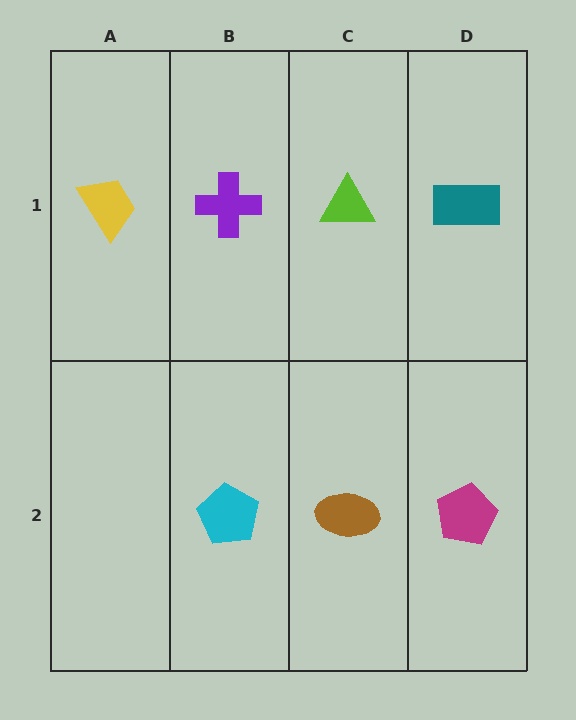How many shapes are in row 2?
3 shapes.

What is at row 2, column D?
A magenta pentagon.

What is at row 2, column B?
A cyan pentagon.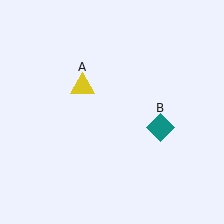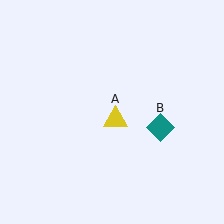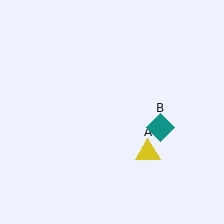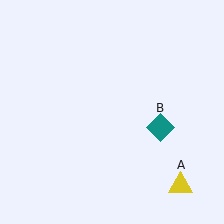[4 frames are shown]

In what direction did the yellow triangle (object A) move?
The yellow triangle (object A) moved down and to the right.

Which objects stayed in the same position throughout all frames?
Teal diamond (object B) remained stationary.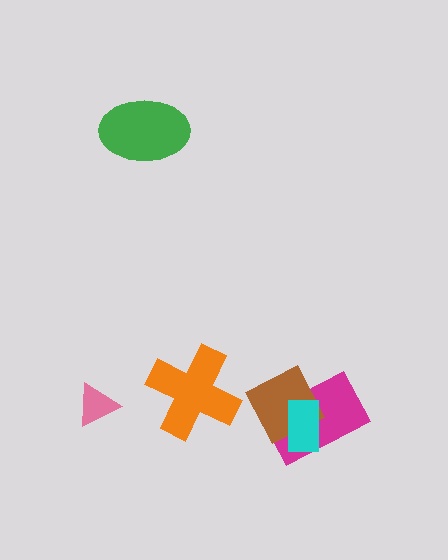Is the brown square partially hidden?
Yes, it is partially covered by another shape.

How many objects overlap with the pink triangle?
0 objects overlap with the pink triangle.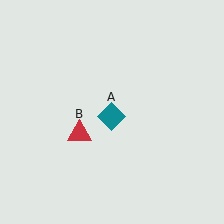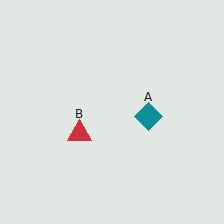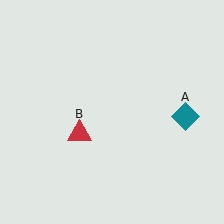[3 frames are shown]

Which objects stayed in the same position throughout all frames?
Red triangle (object B) remained stationary.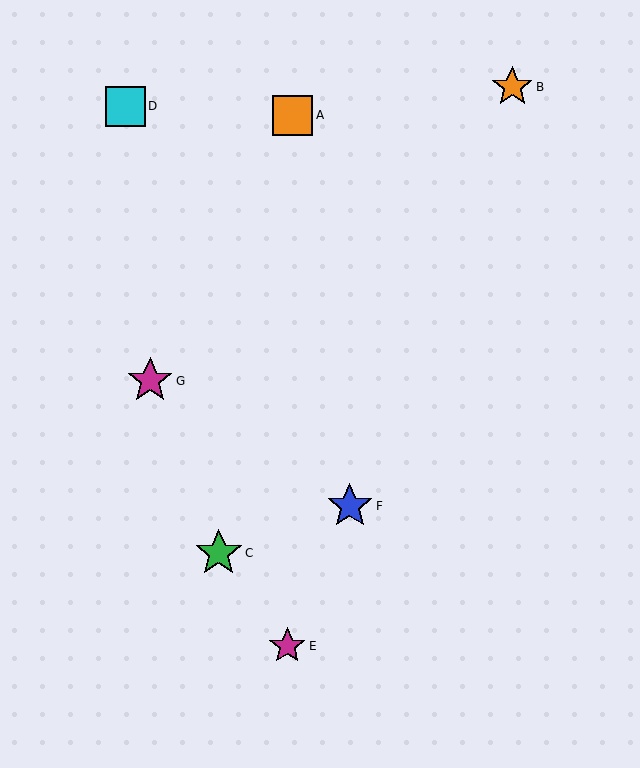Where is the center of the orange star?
The center of the orange star is at (512, 87).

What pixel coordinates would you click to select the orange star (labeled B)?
Click at (512, 87) to select the orange star B.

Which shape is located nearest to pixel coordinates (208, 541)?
The green star (labeled C) at (219, 553) is nearest to that location.